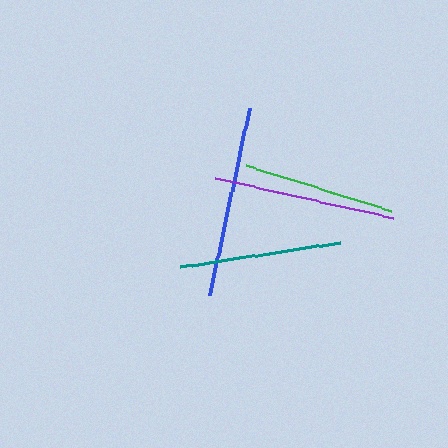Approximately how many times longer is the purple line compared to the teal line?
The purple line is approximately 1.1 times the length of the teal line.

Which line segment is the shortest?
The green line is the shortest at approximately 152 pixels.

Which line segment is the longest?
The blue line is the longest at approximately 191 pixels.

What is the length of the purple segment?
The purple segment is approximately 183 pixels long.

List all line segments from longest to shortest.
From longest to shortest: blue, purple, teal, green.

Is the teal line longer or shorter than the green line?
The teal line is longer than the green line.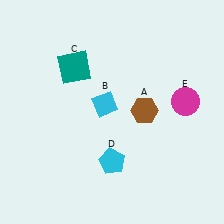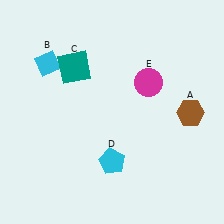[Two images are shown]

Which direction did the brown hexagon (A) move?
The brown hexagon (A) moved right.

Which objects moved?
The objects that moved are: the brown hexagon (A), the cyan diamond (B), the magenta circle (E).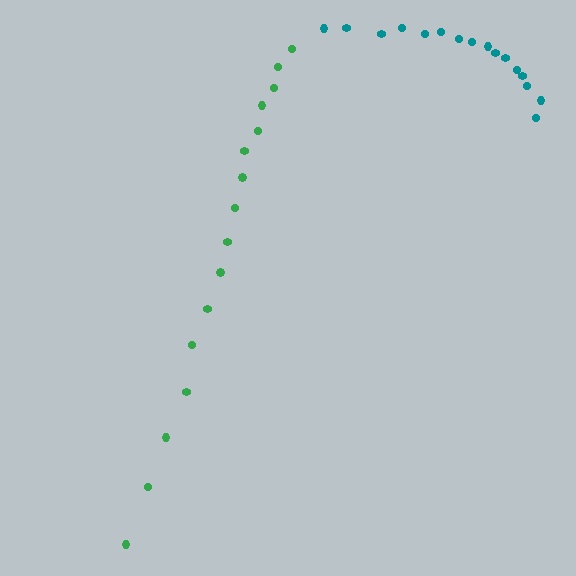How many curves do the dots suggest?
There are 2 distinct paths.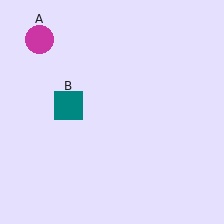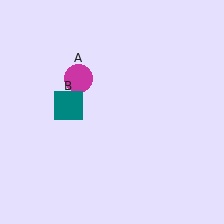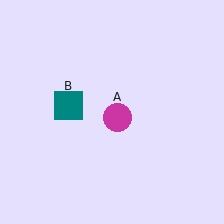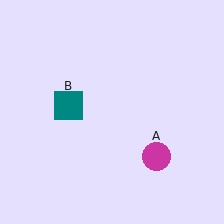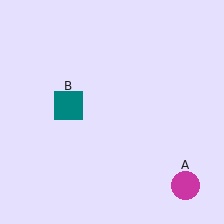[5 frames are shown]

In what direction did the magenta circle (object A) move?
The magenta circle (object A) moved down and to the right.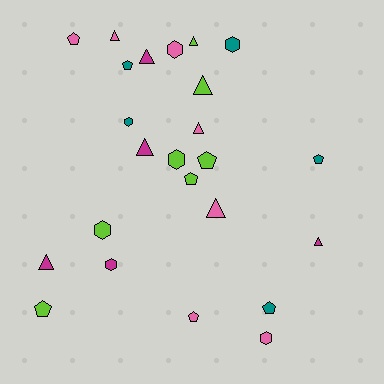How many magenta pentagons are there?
There are no magenta pentagons.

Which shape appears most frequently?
Triangle, with 9 objects.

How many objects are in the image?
There are 24 objects.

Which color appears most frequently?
Lime, with 7 objects.